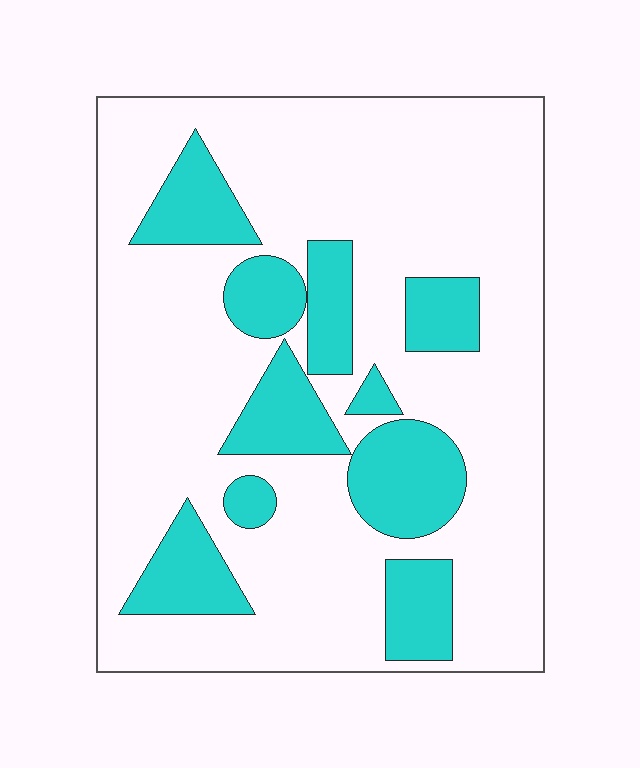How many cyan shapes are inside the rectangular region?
10.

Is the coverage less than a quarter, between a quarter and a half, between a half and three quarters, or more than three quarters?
Less than a quarter.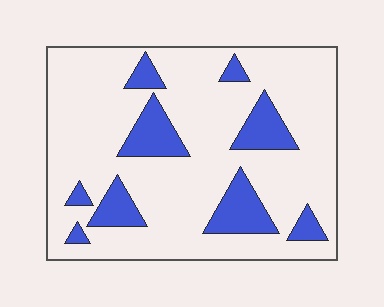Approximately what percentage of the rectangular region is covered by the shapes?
Approximately 20%.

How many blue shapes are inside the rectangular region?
9.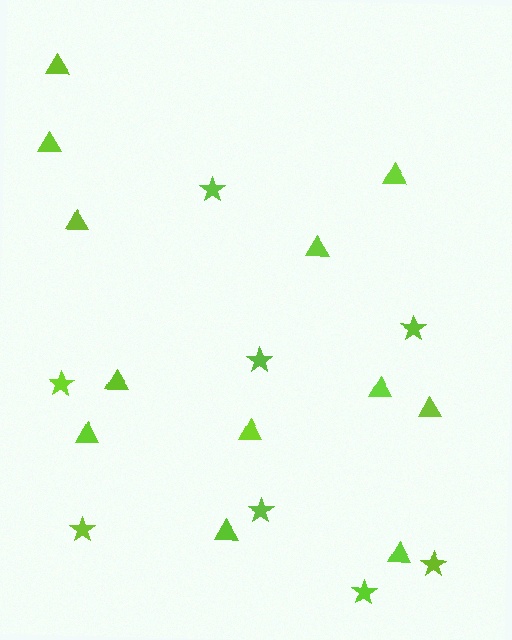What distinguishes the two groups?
There are 2 groups: one group of stars (8) and one group of triangles (12).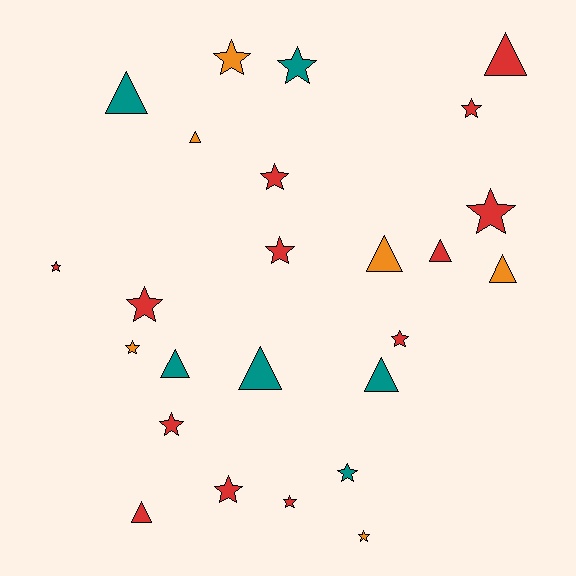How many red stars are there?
There are 10 red stars.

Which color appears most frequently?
Red, with 13 objects.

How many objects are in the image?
There are 25 objects.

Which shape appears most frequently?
Star, with 15 objects.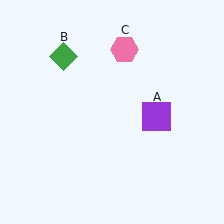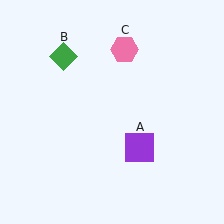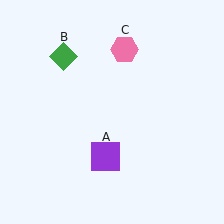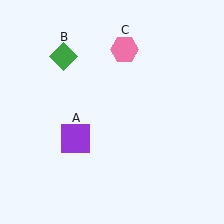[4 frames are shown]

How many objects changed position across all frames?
1 object changed position: purple square (object A).